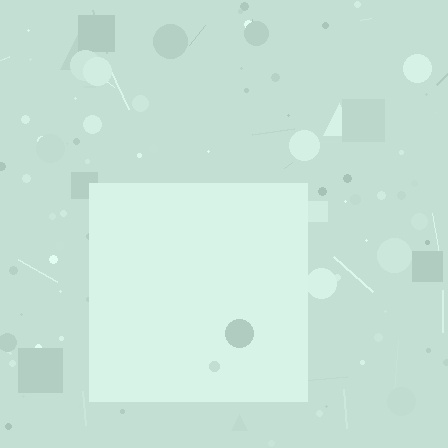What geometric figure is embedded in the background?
A square is embedded in the background.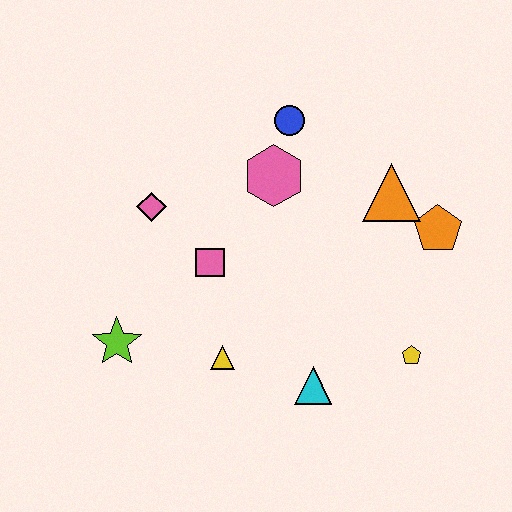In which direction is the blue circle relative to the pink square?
The blue circle is above the pink square.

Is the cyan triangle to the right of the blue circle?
Yes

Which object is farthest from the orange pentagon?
The lime star is farthest from the orange pentagon.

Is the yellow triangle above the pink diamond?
No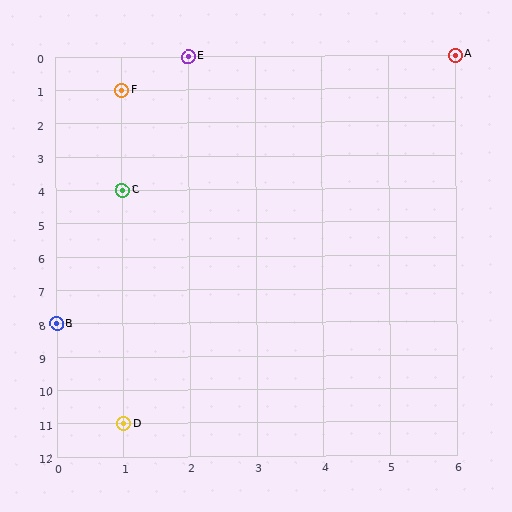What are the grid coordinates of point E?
Point E is at grid coordinates (2, 0).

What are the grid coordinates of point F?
Point F is at grid coordinates (1, 1).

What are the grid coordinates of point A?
Point A is at grid coordinates (6, 0).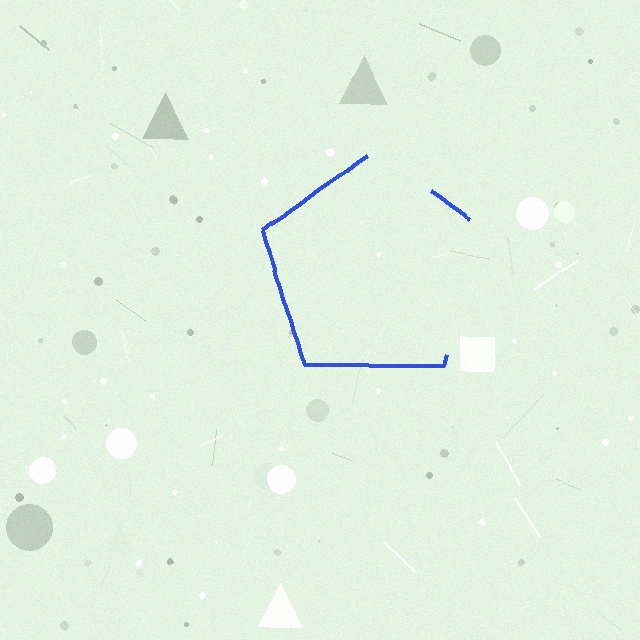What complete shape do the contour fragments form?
The contour fragments form a pentagon.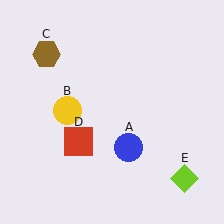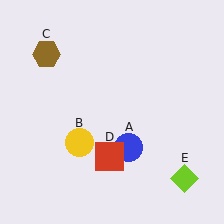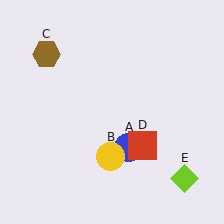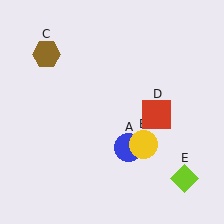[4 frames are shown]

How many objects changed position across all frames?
2 objects changed position: yellow circle (object B), red square (object D).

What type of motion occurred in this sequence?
The yellow circle (object B), red square (object D) rotated counterclockwise around the center of the scene.